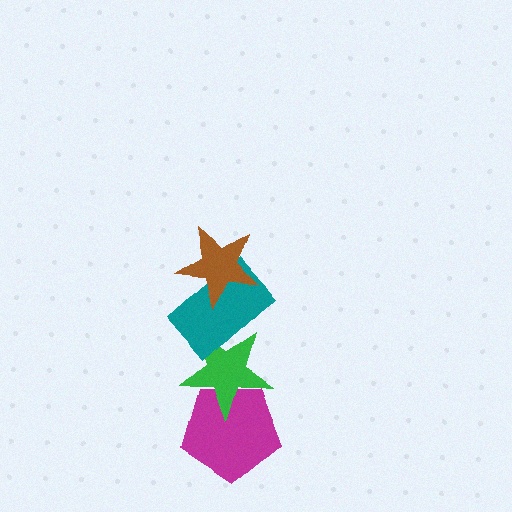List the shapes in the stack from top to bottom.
From top to bottom: the brown star, the teal rectangle, the green star, the magenta pentagon.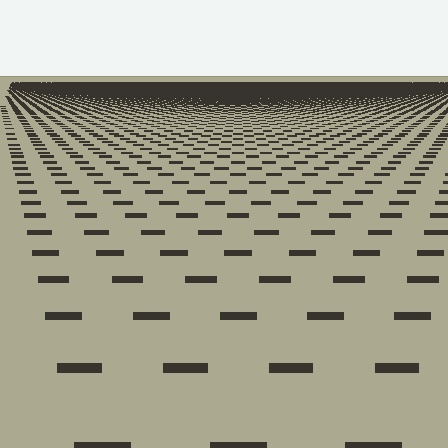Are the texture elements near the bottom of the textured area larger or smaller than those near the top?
Larger. Near the bottom, elements are closer to the viewer and appear at a bigger on-screen size.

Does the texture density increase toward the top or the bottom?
Density increases toward the top.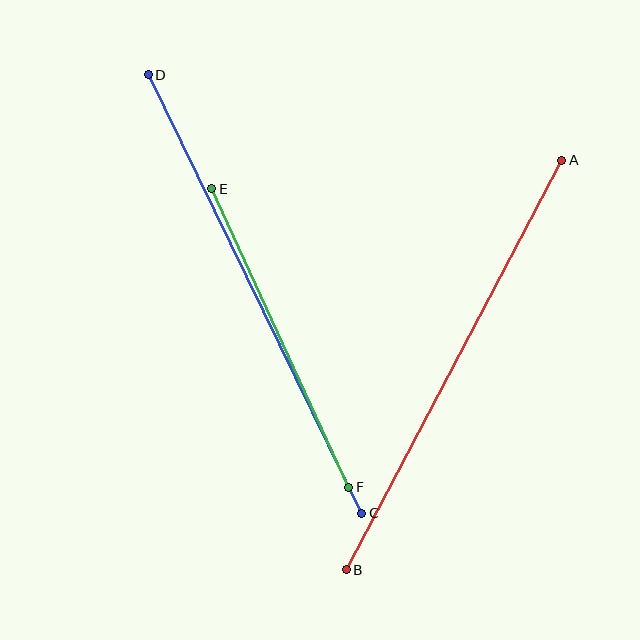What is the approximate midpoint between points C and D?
The midpoint is at approximately (255, 294) pixels.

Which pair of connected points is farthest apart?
Points C and D are farthest apart.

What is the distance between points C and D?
The distance is approximately 488 pixels.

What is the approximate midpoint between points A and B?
The midpoint is at approximately (454, 365) pixels.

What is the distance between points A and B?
The distance is approximately 462 pixels.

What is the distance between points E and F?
The distance is approximately 328 pixels.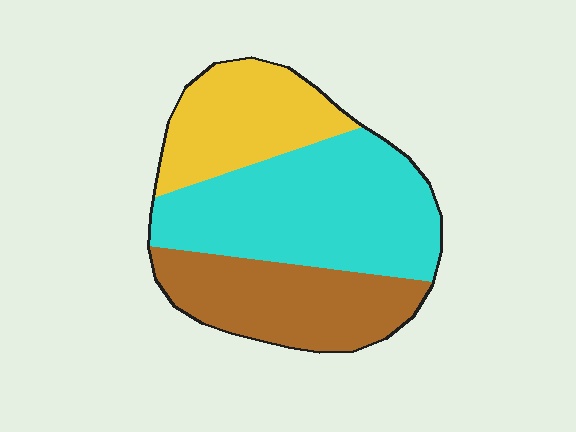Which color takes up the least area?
Yellow, at roughly 25%.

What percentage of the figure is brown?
Brown covers around 30% of the figure.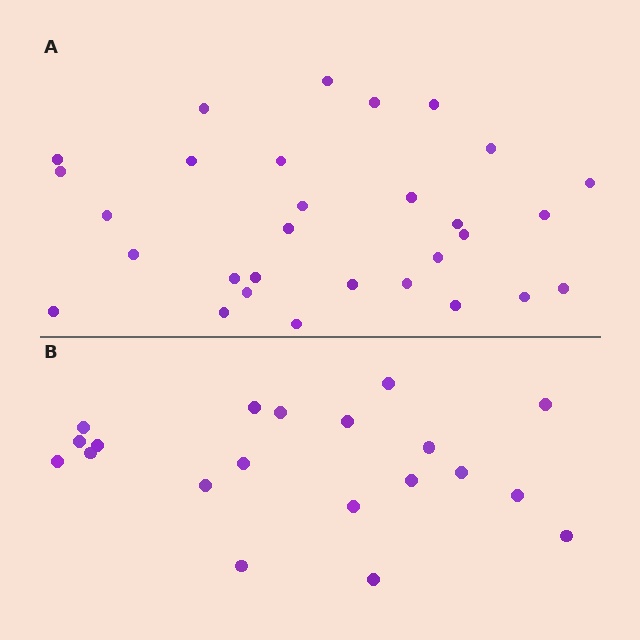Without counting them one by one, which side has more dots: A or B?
Region A (the top region) has more dots.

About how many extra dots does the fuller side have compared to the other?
Region A has roughly 10 or so more dots than region B.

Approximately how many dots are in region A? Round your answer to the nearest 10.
About 30 dots.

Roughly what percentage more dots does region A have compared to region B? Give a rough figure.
About 50% more.